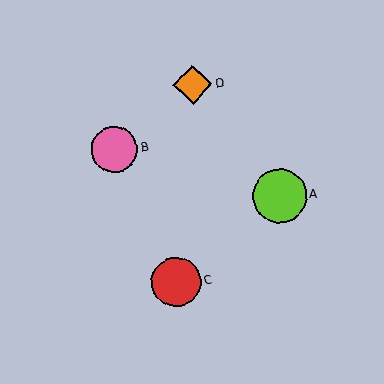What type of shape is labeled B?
Shape B is a pink circle.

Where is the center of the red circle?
The center of the red circle is at (176, 282).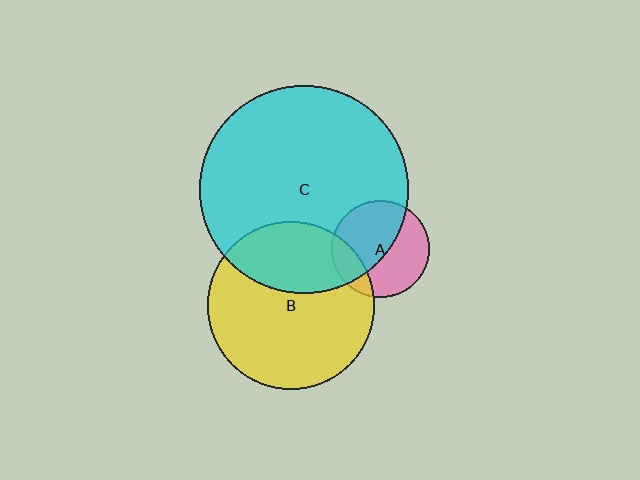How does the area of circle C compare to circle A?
Approximately 4.5 times.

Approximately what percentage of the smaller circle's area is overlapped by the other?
Approximately 55%.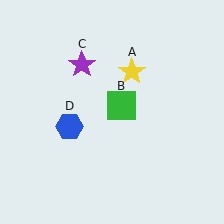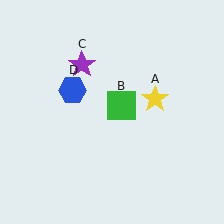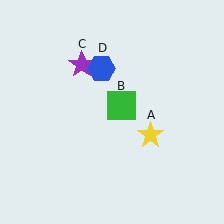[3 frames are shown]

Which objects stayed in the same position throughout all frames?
Green square (object B) and purple star (object C) remained stationary.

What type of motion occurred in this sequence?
The yellow star (object A), blue hexagon (object D) rotated clockwise around the center of the scene.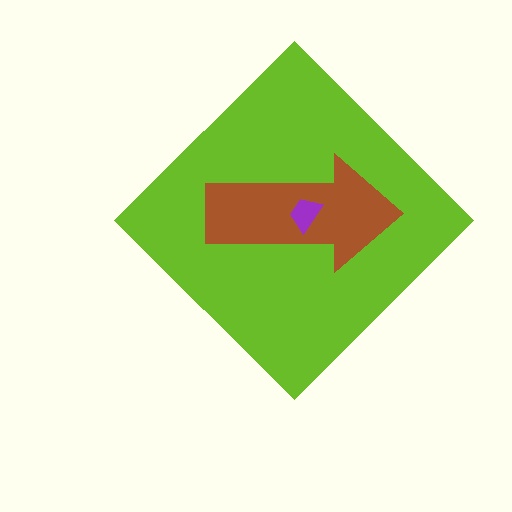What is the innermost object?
The purple trapezoid.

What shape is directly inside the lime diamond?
The brown arrow.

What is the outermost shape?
The lime diamond.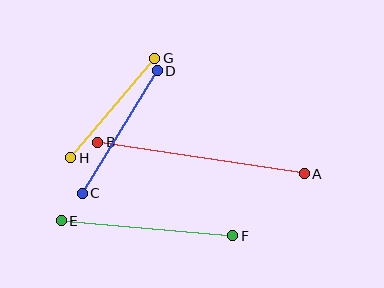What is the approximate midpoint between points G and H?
The midpoint is at approximately (113, 108) pixels.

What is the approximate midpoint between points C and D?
The midpoint is at approximately (120, 132) pixels.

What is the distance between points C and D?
The distance is approximately 144 pixels.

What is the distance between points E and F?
The distance is approximately 172 pixels.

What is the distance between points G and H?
The distance is approximately 130 pixels.